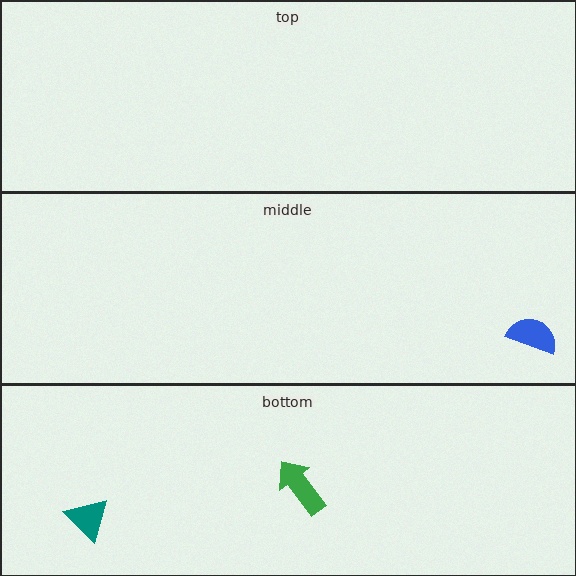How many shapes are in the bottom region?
2.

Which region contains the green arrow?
The bottom region.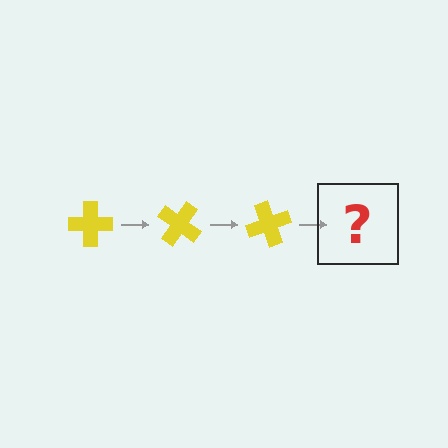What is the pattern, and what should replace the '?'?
The pattern is that the cross rotates 35 degrees each step. The '?' should be a yellow cross rotated 105 degrees.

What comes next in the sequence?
The next element should be a yellow cross rotated 105 degrees.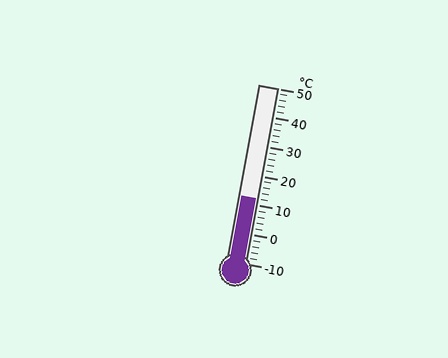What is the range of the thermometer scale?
The thermometer scale ranges from -10°C to 50°C.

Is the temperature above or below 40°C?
The temperature is below 40°C.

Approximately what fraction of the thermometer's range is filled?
The thermometer is filled to approximately 35% of its range.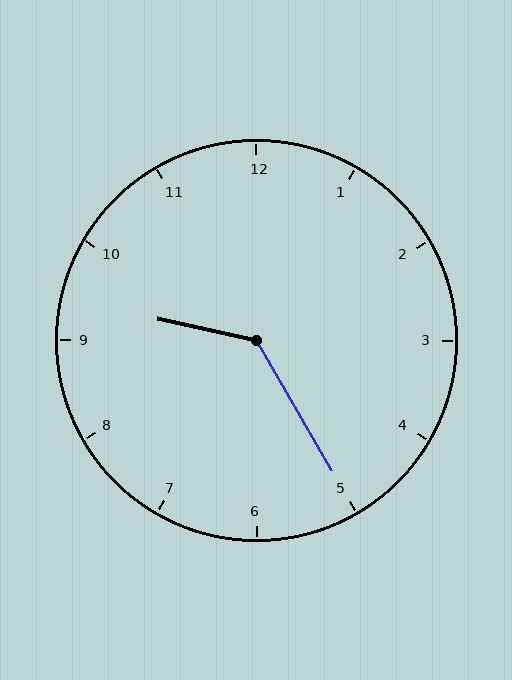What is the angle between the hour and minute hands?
Approximately 132 degrees.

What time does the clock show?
9:25.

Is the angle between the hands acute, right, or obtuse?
It is obtuse.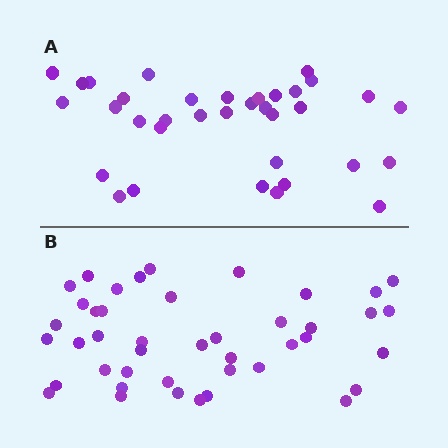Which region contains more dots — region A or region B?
Region B (the bottom region) has more dots.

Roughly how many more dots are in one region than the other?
Region B has roughly 8 or so more dots than region A.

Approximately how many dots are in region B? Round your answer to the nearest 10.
About 40 dots. (The exact count is 43, which rounds to 40.)